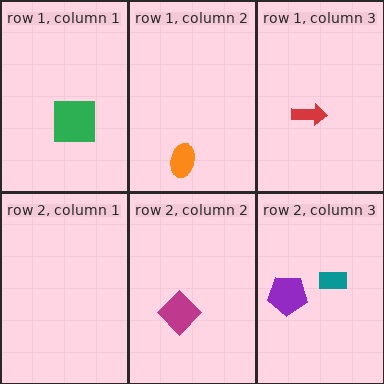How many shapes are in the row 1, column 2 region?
1.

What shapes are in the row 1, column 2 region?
The orange ellipse.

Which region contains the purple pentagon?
The row 2, column 3 region.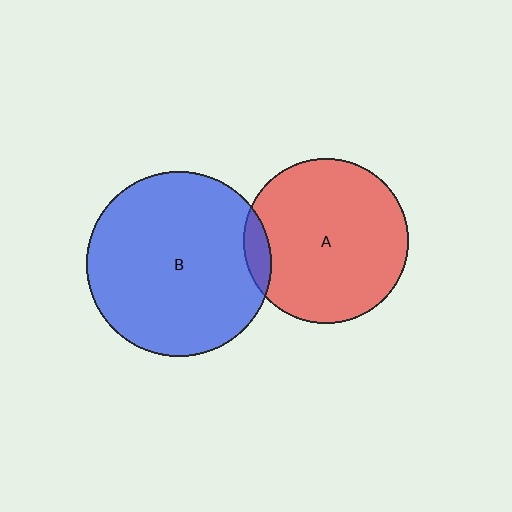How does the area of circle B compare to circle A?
Approximately 1.3 times.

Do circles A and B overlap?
Yes.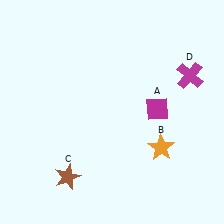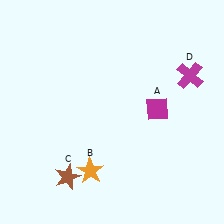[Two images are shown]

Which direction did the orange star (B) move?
The orange star (B) moved left.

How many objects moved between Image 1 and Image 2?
1 object moved between the two images.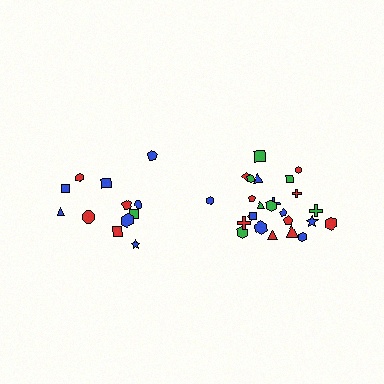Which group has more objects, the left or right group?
The right group.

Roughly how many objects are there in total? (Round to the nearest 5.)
Roughly 35 objects in total.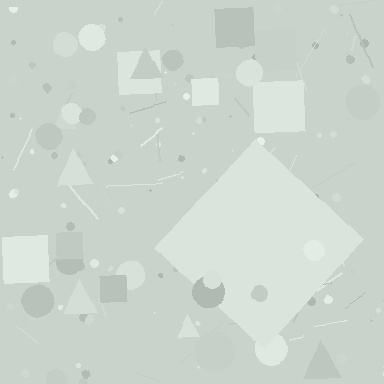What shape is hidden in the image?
A diamond is hidden in the image.